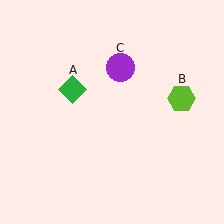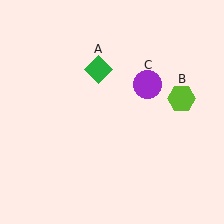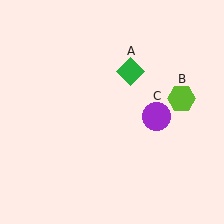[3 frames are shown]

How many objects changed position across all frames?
2 objects changed position: green diamond (object A), purple circle (object C).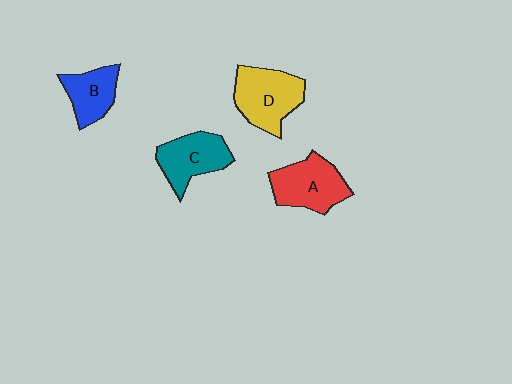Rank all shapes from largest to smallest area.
From largest to smallest: D (yellow), A (red), C (teal), B (blue).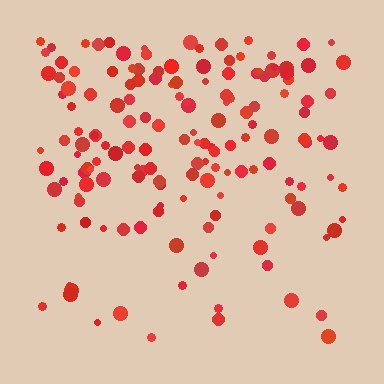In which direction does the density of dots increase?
From bottom to top, with the top side densest.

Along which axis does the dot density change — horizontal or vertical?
Vertical.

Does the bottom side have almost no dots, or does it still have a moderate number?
Still a moderate number, just noticeably fewer than the top.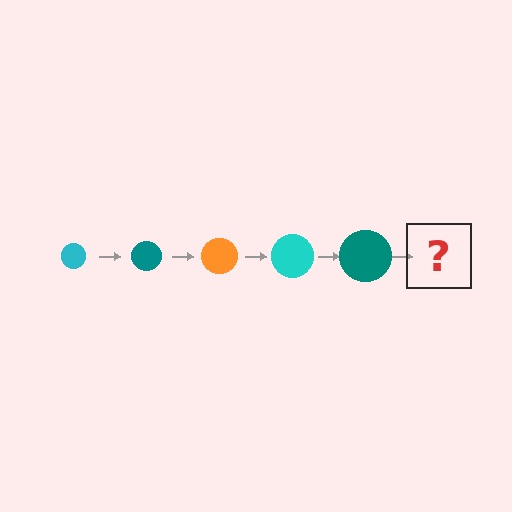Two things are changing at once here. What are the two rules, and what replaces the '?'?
The two rules are that the circle grows larger each step and the color cycles through cyan, teal, and orange. The '?' should be an orange circle, larger than the previous one.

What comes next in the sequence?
The next element should be an orange circle, larger than the previous one.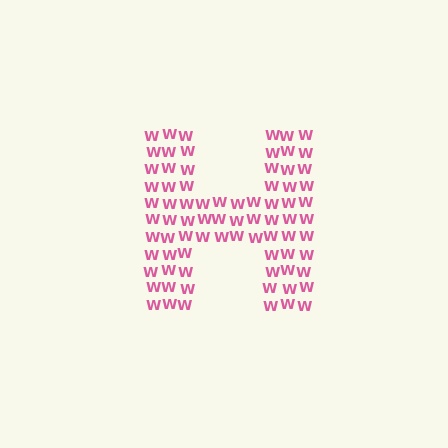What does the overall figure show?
The overall figure shows the letter H.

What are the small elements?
The small elements are letter W's.